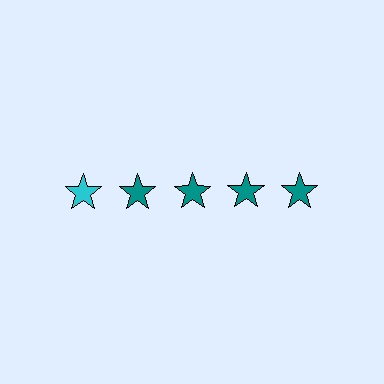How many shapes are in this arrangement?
There are 5 shapes arranged in a grid pattern.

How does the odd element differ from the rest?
It has a different color: cyan instead of teal.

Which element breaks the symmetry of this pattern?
The cyan star in the top row, leftmost column breaks the symmetry. All other shapes are teal stars.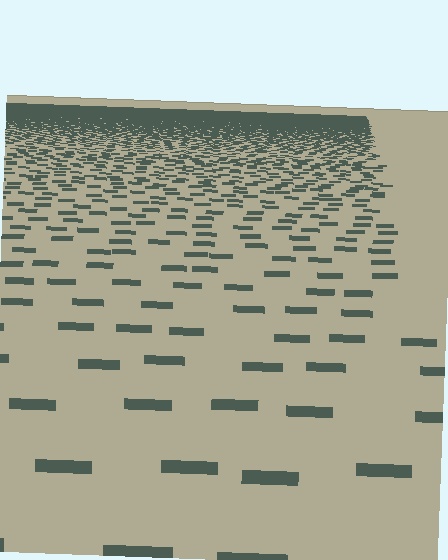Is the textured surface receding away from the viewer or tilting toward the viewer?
The surface is receding away from the viewer. Texture elements get smaller and denser toward the top.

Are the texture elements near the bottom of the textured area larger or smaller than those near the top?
Larger. Near the bottom, elements are closer to the viewer and appear at a bigger on-screen size.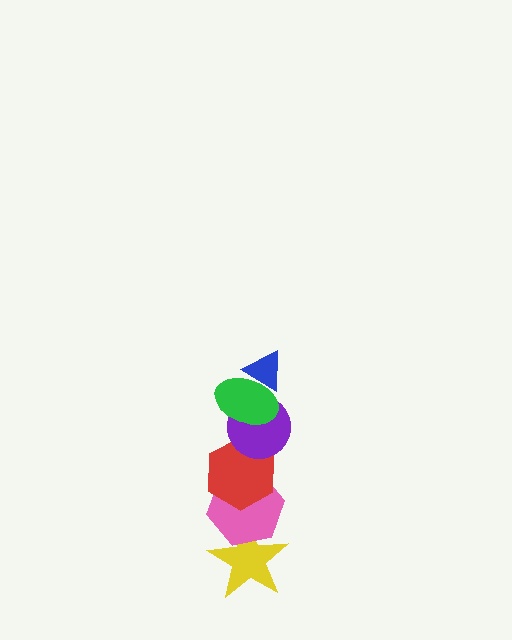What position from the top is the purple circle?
The purple circle is 3rd from the top.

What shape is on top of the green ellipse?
The blue triangle is on top of the green ellipse.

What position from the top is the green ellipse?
The green ellipse is 2nd from the top.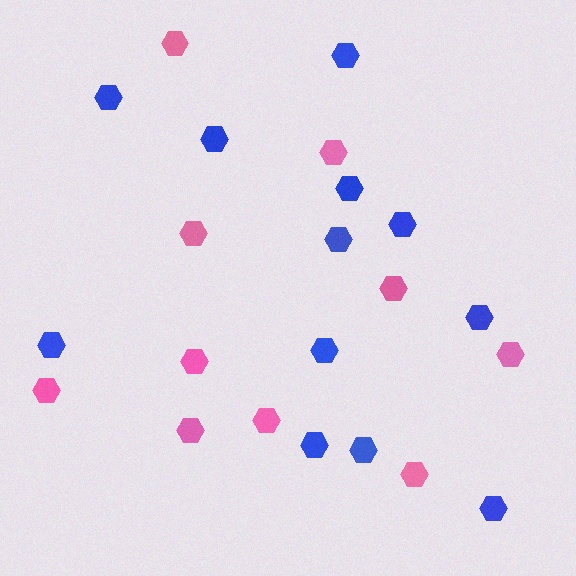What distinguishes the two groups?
There are 2 groups: one group of blue hexagons (12) and one group of pink hexagons (10).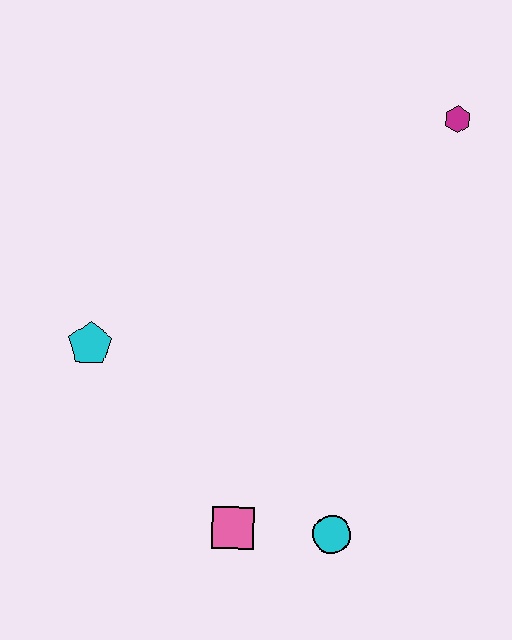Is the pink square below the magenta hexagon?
Yes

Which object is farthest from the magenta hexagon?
The pink square is farthest from the magenta hexagon.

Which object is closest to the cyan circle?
The pink square is closest to the cyan circle.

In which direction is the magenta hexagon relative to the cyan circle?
The magenta hexagon is above the cyan circle.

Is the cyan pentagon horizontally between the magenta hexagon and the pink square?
No